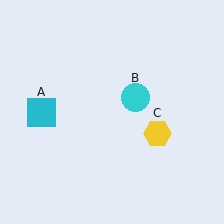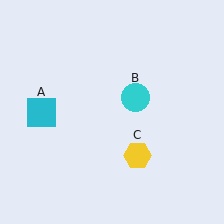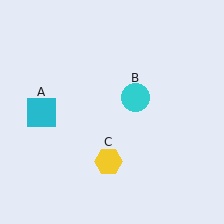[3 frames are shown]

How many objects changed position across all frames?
1 object changed position: yellow hexagon (object C).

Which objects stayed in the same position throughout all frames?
Cyan square (object A) and cyan circle (object B) remained stationary.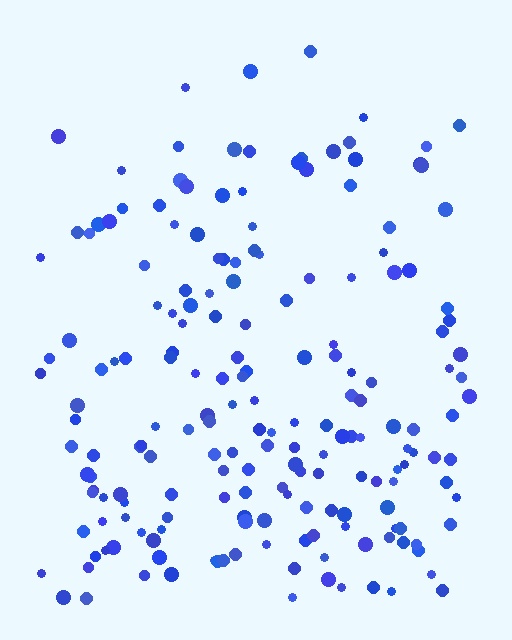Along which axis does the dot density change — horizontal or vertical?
Vertical.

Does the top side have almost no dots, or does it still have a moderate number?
Still a moderate number, just noticeably fewer than the bottom.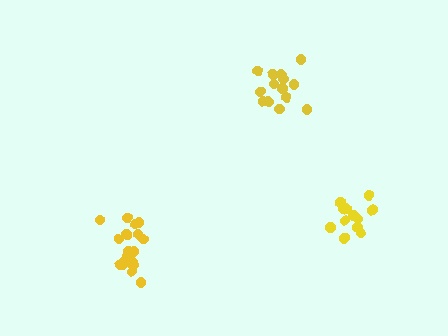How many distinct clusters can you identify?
There are 3 distinct clusters.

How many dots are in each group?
Group 1: 14 dots, Group 2: 14 dots, Group 3: 18 dots (46 total).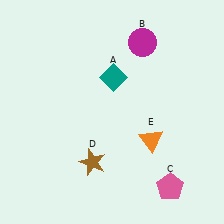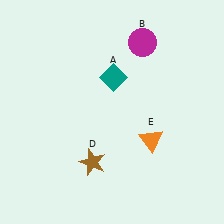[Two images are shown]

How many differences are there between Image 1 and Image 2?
There is 1 difference between the two images.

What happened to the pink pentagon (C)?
The pink pentagon (C) was removed in Image 2. It was in the bottom-right area of Image 1.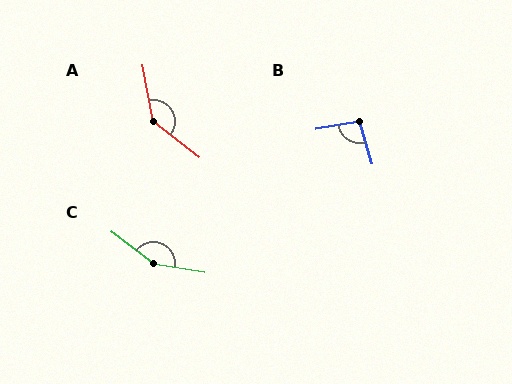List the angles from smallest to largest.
B (96°), A (138°), C (152°).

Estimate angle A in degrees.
Approximately 138 degrees.